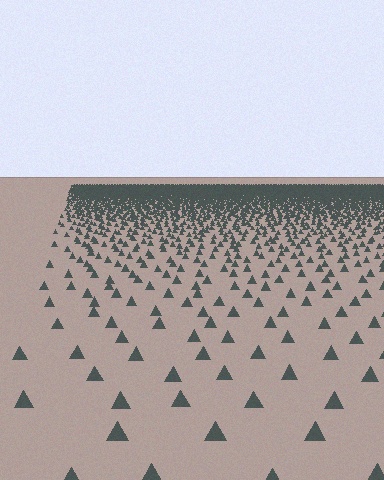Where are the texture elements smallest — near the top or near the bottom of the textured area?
Near the top.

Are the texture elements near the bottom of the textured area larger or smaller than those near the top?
Larger. Near the bottom, elements are closer to the viewer and appear at a bigger on-screen size.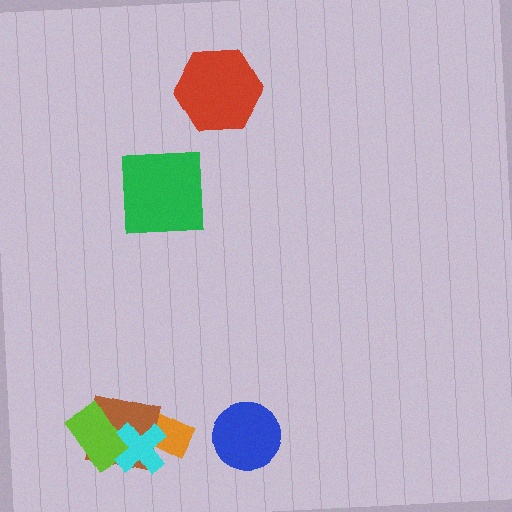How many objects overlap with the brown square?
3 objects overlap with the brown square.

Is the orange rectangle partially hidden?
Yes, it is partially covered by another shape.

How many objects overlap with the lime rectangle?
2 objects overlap with the lime rectangle.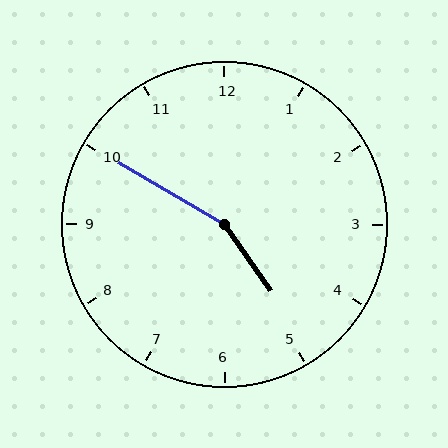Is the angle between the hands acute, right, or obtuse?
It is obtuse.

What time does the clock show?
4:50.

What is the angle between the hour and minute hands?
Approximately 155 degrees.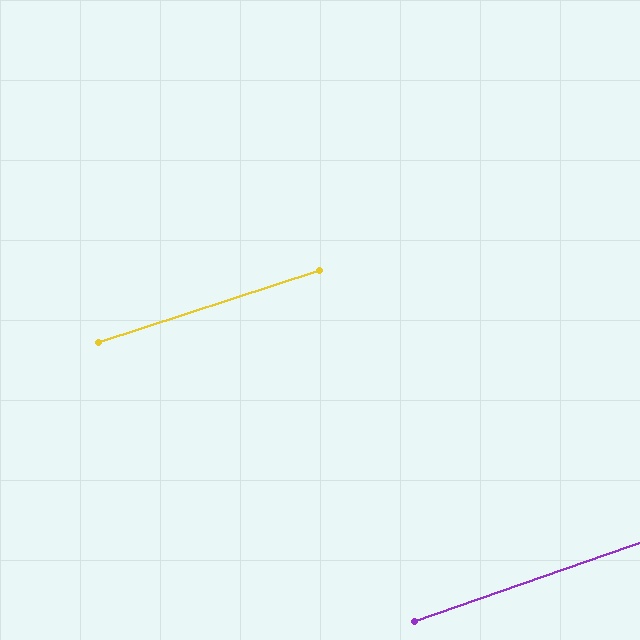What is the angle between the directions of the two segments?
Approximately 1 degree.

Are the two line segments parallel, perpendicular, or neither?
Parallel — their directions differ by only 1.1°.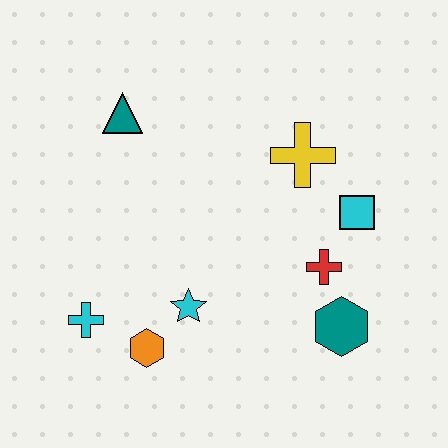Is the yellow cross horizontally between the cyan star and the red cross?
Yes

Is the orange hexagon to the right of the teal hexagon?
No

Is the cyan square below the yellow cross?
Yes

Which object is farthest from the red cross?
The teal triangle is farthest from the red cross.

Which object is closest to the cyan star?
The orange hexagon is closest to the cyan star.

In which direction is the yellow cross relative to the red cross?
The yellow cross is above the red cross.